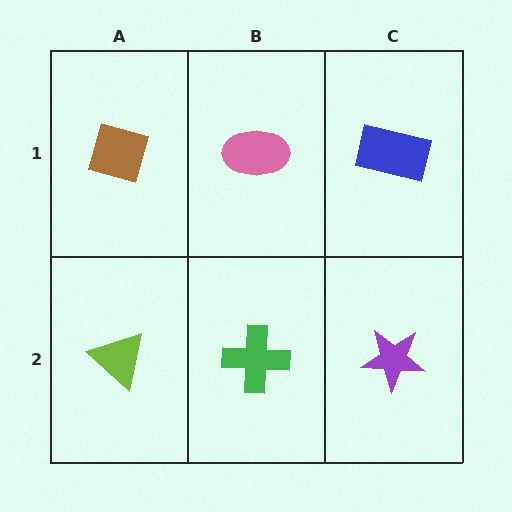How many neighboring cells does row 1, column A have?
2.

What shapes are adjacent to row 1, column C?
A purple star (row 2, column C), a pink ellipse (row 1, column B).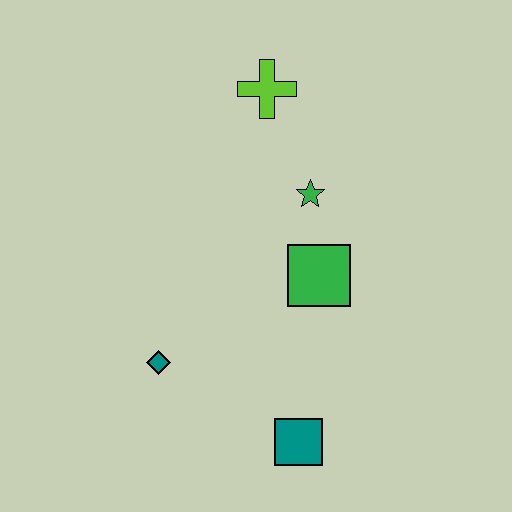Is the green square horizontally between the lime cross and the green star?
No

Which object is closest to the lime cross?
The green star is closest to the lime cross.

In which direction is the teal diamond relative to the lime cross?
The teal diamond is below the lime cross.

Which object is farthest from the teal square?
The lime cross is farthest from the teal square.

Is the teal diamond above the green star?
No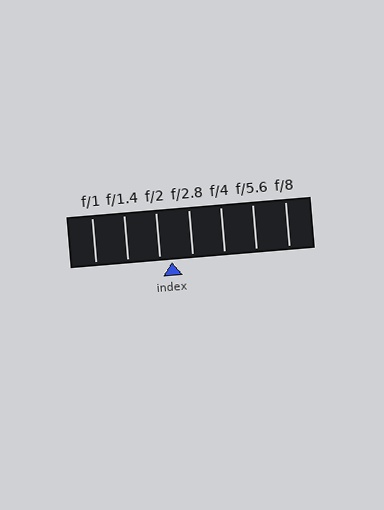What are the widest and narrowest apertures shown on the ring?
The widest aperture shown is f/1 and the narrowest is f/8.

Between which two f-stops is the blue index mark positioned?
The index mark is between f/2 and f/2.8.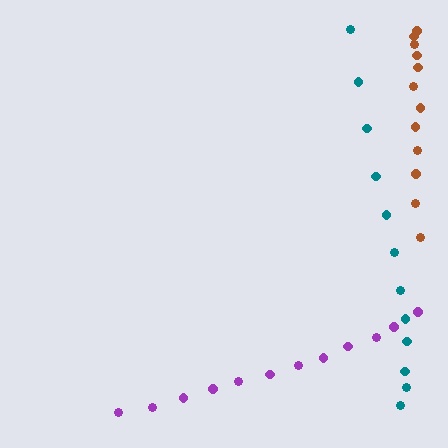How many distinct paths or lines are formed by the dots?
There are 3 distinct paths.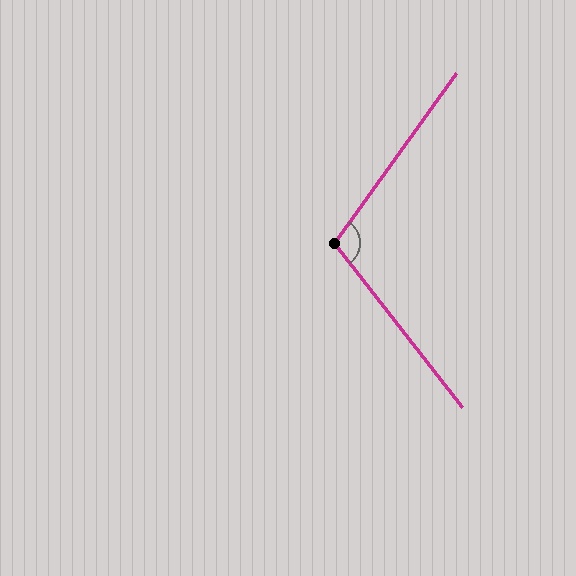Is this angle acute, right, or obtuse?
It is obtuse.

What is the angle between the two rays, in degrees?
Approximately 106 degrees.